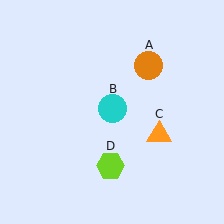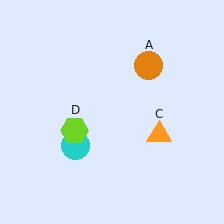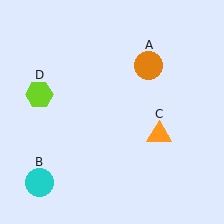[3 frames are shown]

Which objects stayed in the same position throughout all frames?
Orange circle (object A) and orange triangle (object C) remained stationary.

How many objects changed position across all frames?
2 objects changed position: cyan circle (object B), lime hexagon (object D).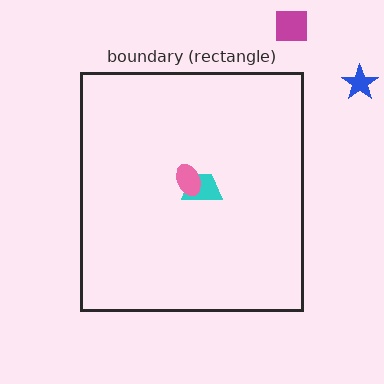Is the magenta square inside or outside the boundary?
Outside.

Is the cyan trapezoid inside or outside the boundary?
Inside.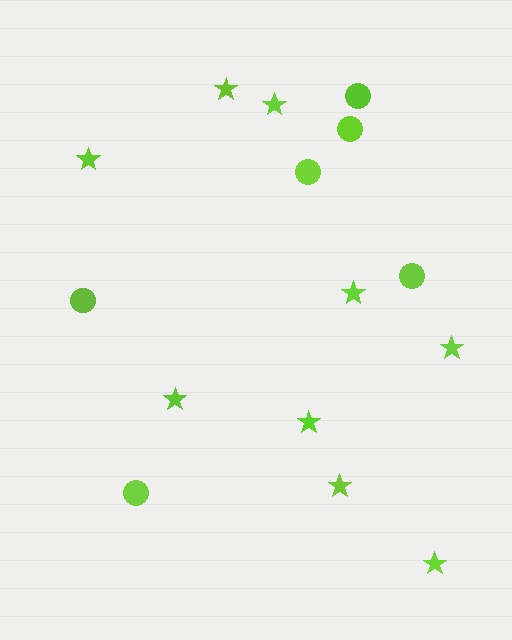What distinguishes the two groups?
There are 2 groups: one group of circles (6) and one group of stars (9).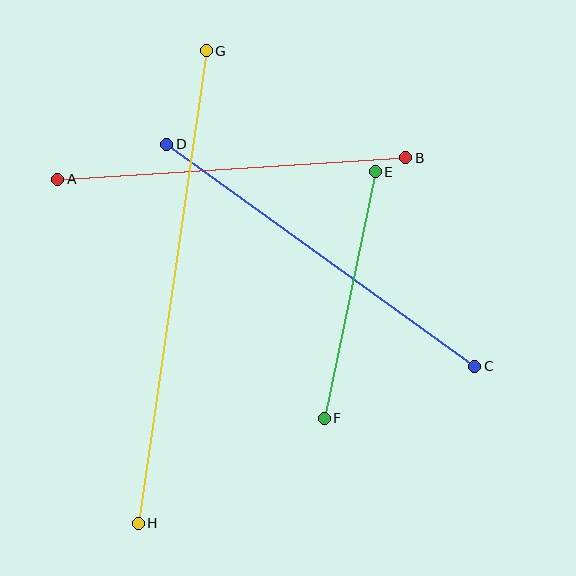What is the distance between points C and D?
The distance is approximately 380 pixels.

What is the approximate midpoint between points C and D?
The midpoint is at approximately (321, 255) pixels.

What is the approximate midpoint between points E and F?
The midpoint is at approximately (350, 295) pixels.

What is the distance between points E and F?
The distance is approximately 251 pixels.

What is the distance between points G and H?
The distance is approximately 477 pixels.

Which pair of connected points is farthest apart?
Points G and H are farthest apart.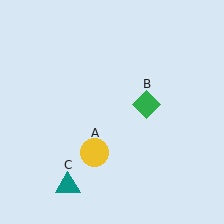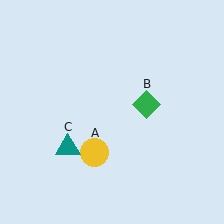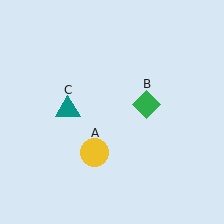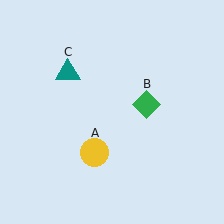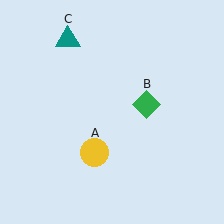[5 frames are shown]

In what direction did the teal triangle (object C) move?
The teal triangle (object C) moved up.